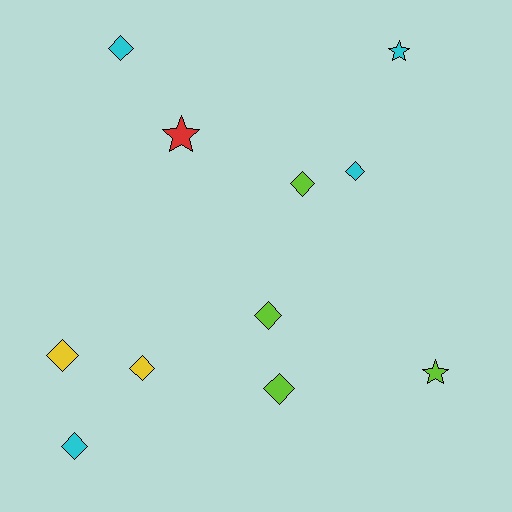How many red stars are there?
There is 1 red star.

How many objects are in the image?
There are 11 objects.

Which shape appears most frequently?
Diamond, with 8 objects.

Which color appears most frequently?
Cyan, with 4 objects.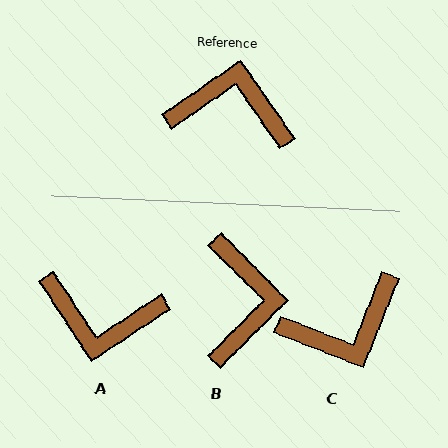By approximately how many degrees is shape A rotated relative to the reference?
Approximately 178 degrees counter-clockwise.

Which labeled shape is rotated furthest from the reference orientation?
A, about 178 degrees away.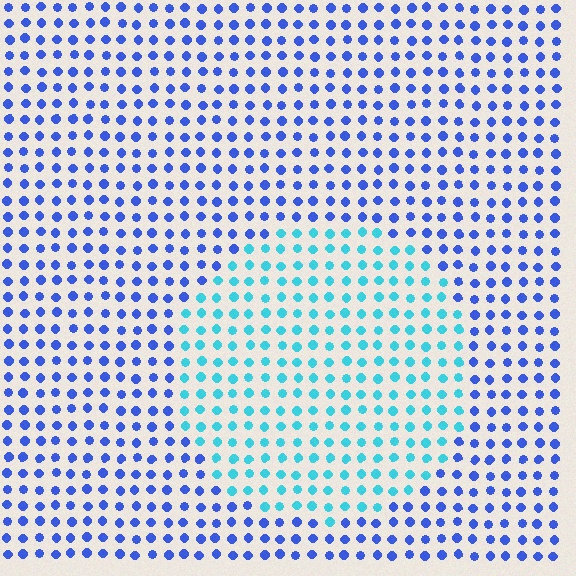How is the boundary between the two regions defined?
The boundary is defined purely by a slight shift in hue (about 43 degrees). Spacing, size, and orientation are identical on both sides.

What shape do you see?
I see a circle.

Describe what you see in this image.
The image is filled with small blue elements in a uniform arrangement. A circle-shaped region is visible where the elements are tinted to a slightly different hue, forming a subtle color boundary.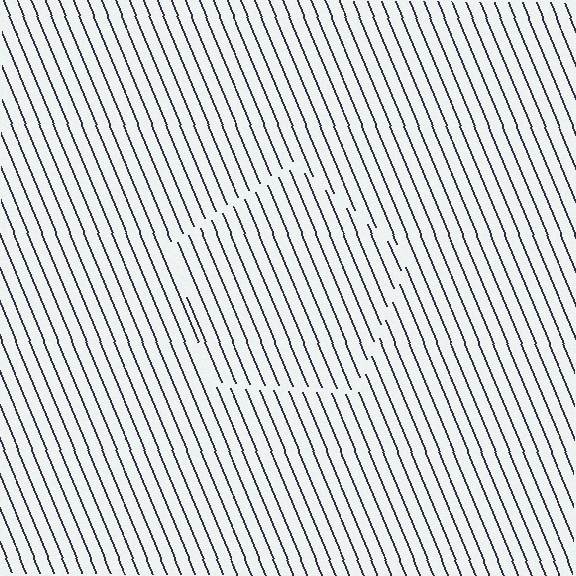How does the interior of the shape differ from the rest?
The interior of the shape contains the same grating, shifted by half a period — the contour is defined by the phase discontinuity where line-ends from the inner and outer gratings abut.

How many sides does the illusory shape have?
5 sides — the line-ends trace a pentagon.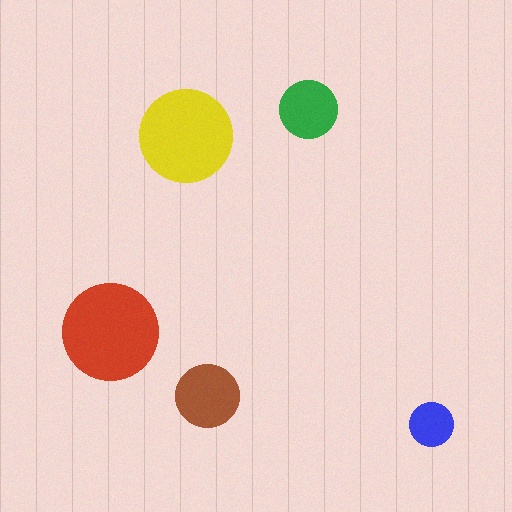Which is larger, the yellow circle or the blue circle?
The yellow one.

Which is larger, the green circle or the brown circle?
The brown one.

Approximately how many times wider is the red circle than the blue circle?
About 2 times wider.